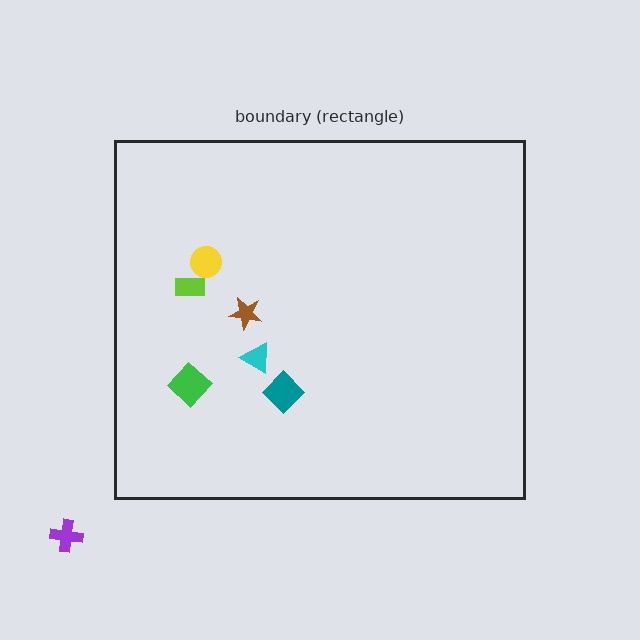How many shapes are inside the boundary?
6 inside, 1 outside.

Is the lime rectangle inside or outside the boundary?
Inside.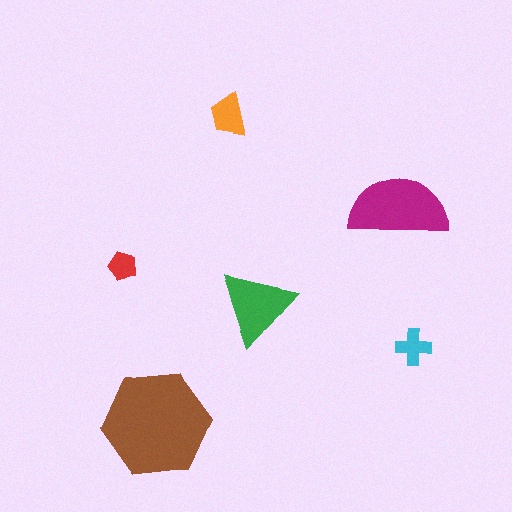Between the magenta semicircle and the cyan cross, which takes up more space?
The magenta semicircle.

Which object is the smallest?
The red pentagon.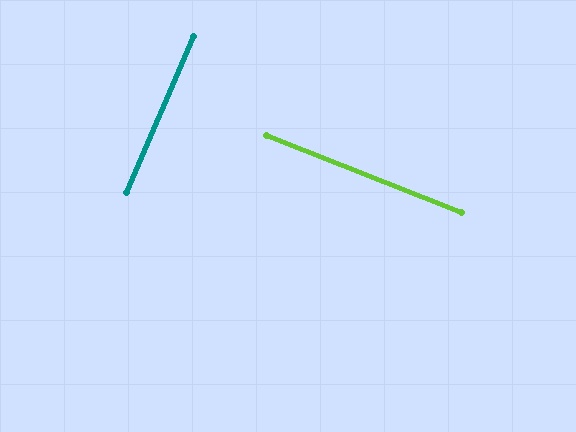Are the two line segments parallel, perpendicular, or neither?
Perpendicular — they meet at approximately 88°.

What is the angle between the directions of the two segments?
Approximately 88 degrees.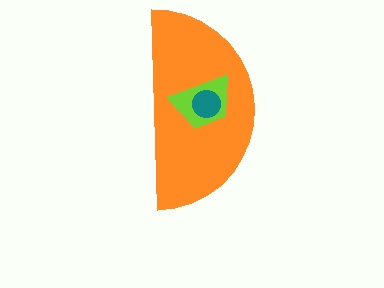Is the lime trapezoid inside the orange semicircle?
Yes.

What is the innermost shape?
The teal circle.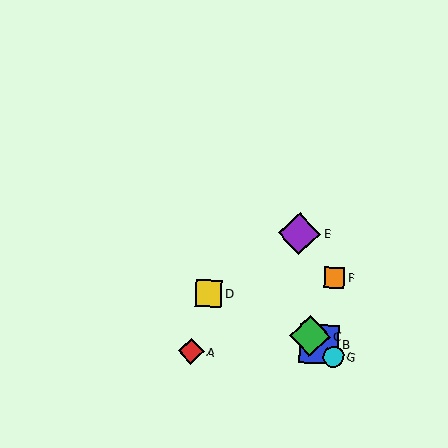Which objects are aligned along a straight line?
Objects B, C, G are aligned along a straight line.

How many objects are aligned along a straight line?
3 objects (B, C, G) are aligned along a straight line.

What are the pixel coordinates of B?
Object B is at (319, 344).